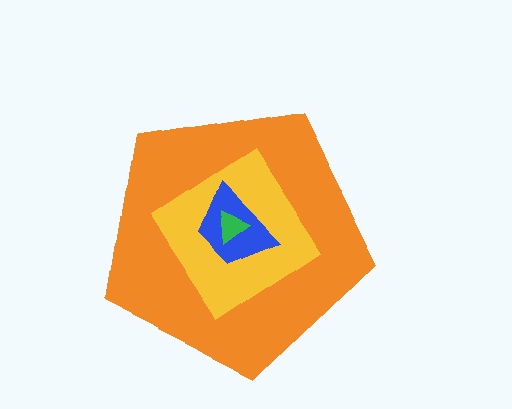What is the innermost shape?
The green triangle.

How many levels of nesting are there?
4.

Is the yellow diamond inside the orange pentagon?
Yes.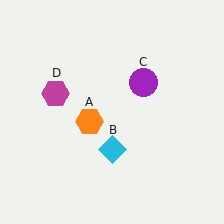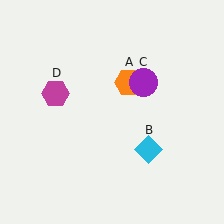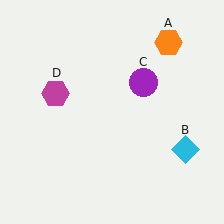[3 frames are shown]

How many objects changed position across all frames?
2 objects changed position: orange hexagon (object A), cyan diamond (object B).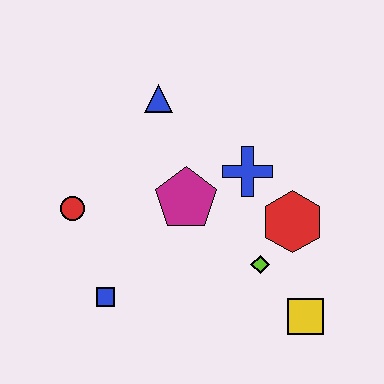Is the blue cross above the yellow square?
Yes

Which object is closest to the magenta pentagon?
The blue cross is closest to the magenta pentagon.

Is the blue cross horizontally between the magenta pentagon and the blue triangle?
No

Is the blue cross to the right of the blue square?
Yes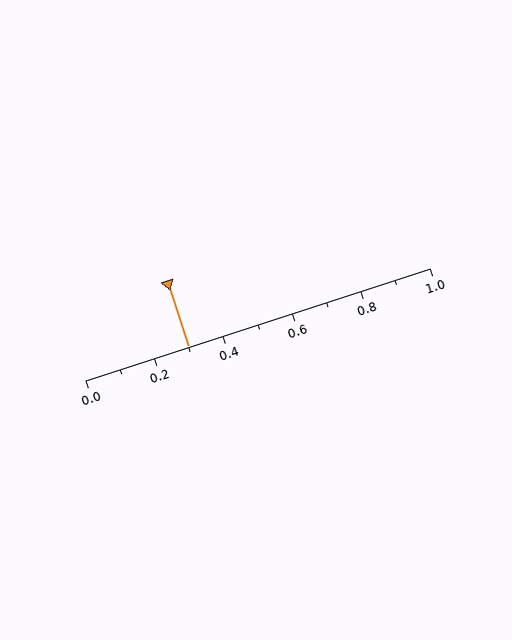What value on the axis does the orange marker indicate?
The marker indicates approximately 0.3.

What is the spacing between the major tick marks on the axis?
The major ticks are spaced 0.2 apart.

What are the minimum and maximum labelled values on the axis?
The axis runs from 0.0 to 1.0.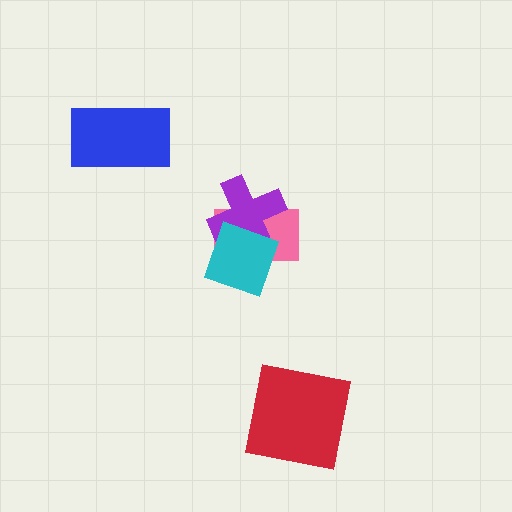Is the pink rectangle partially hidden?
Yes, it is partially covered by another shape.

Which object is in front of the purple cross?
The cyan diamond is in front of the purple cross.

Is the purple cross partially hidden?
Yes, it is partially covered by another shape.